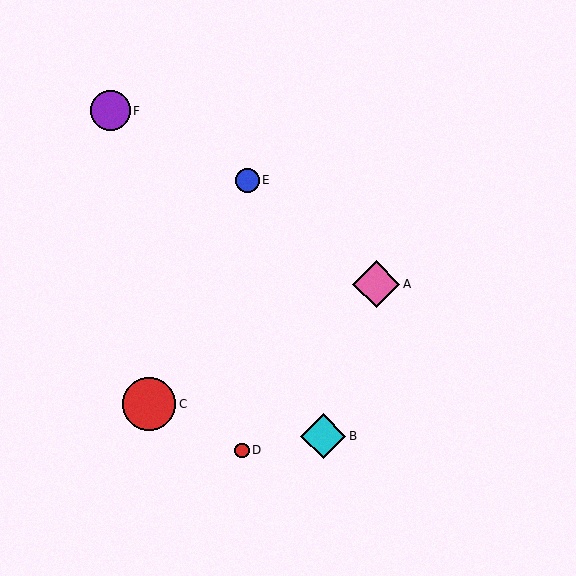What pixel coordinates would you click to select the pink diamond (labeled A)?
Click at (376, 284) to select the pink diamond A.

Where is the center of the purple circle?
The center of the purple circle is at (110, 111).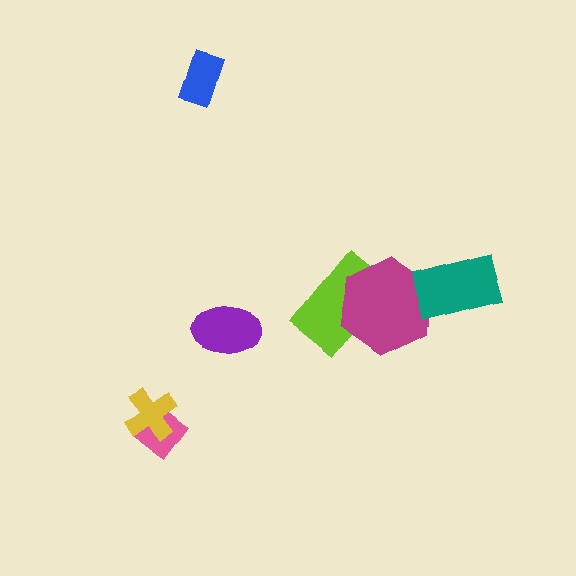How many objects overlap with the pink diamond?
1 object overlaps with the pink diamond.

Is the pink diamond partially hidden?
Yes, it is partially covered by another shape.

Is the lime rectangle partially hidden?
Yes, it is partially covered by another shape.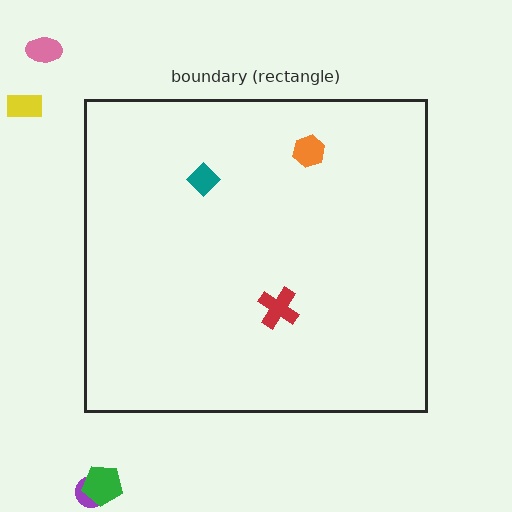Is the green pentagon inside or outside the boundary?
Outside.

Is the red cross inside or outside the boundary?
Inside.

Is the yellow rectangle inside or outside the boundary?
Outside.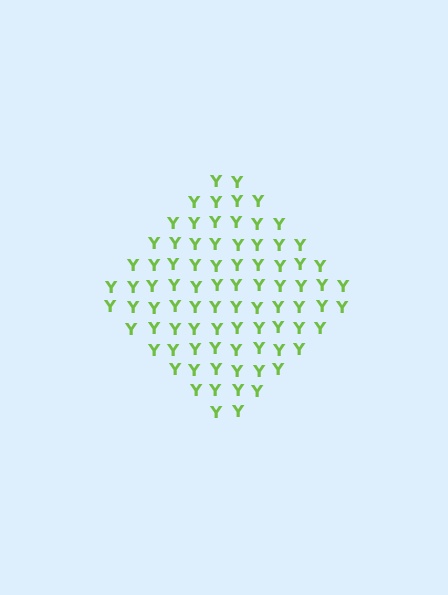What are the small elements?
The small elements are letter Y's.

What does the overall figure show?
The overall figure shows a diamond.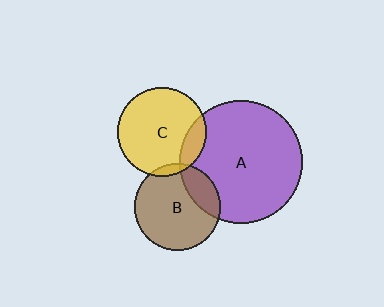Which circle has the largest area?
Circle A (purple).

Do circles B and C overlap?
Yes.